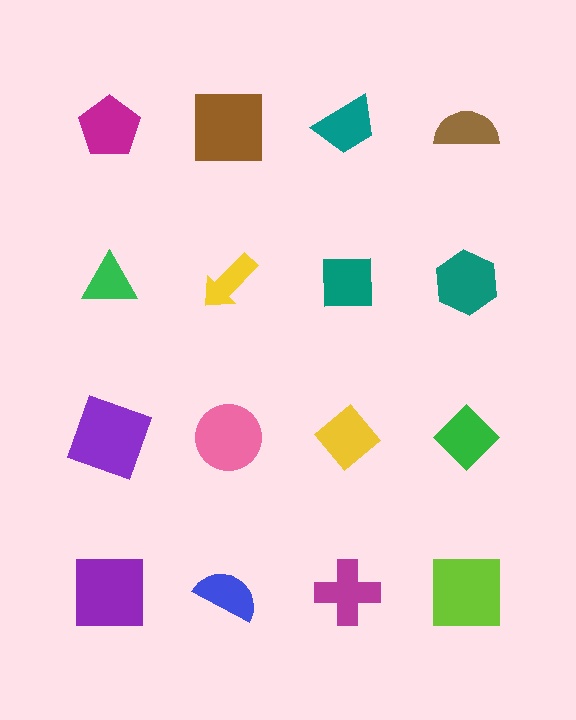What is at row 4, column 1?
A purple square.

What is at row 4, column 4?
A lime square.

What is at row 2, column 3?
A teal square.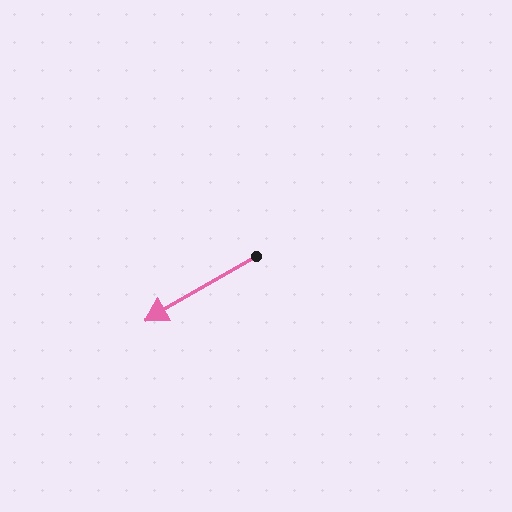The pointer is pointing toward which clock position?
Roughly 8 o'clock.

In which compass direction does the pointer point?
Southwest.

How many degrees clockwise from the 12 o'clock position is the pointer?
Approximately 240 degrees.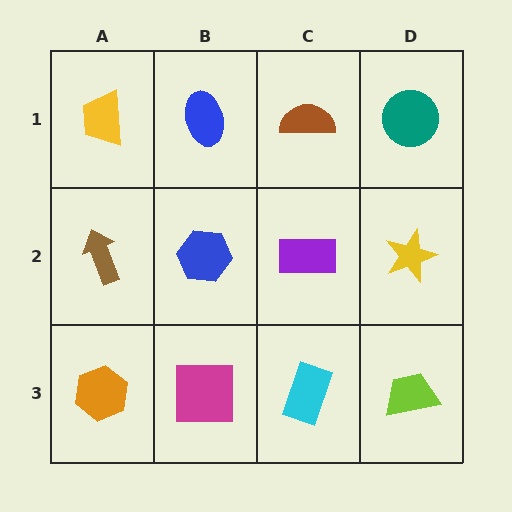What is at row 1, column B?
A blue ellipse.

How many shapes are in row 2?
4 shapes.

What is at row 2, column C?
A purple rectangle.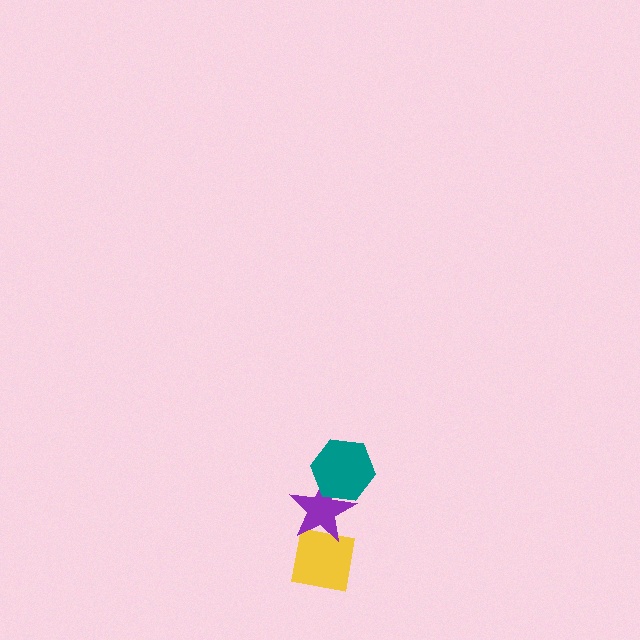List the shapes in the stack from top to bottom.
From top to bottom: the teal hexagon, the purple star, the yellow square.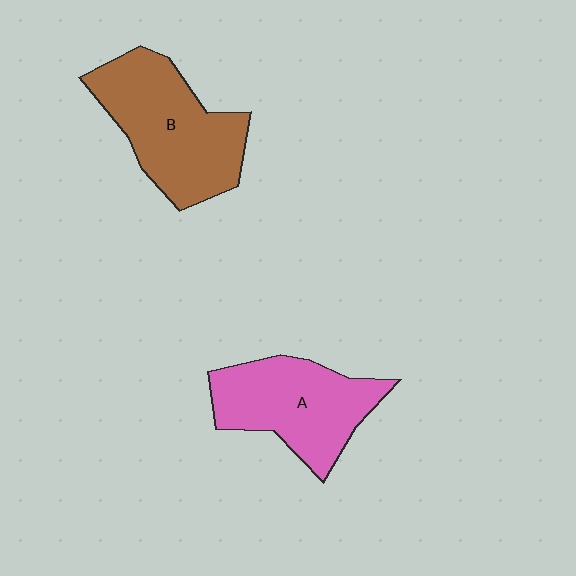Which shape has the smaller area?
Shape A (pink).